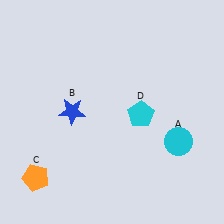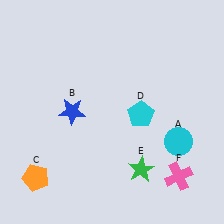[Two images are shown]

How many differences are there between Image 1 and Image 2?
There are 2 differences between the two images.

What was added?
A green star (E), a pink cross (F) were added in Image 2.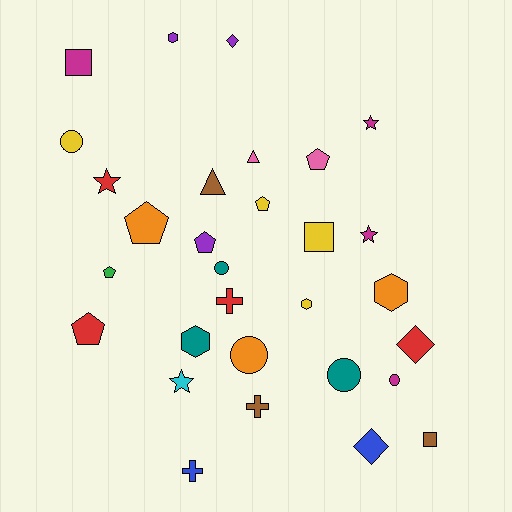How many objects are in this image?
There are 30 objects.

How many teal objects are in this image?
There are 3 teal objects.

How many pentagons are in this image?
There are 6 pentagons.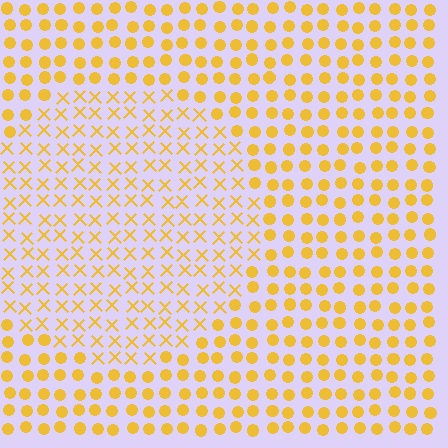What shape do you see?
I see a circle.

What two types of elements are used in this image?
The image uses X marks inside the circle region and circles outside it.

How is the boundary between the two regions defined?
The boundary is defined by a change in element shape: X marks inside vs. circles outside. All elements share the same color and spacing.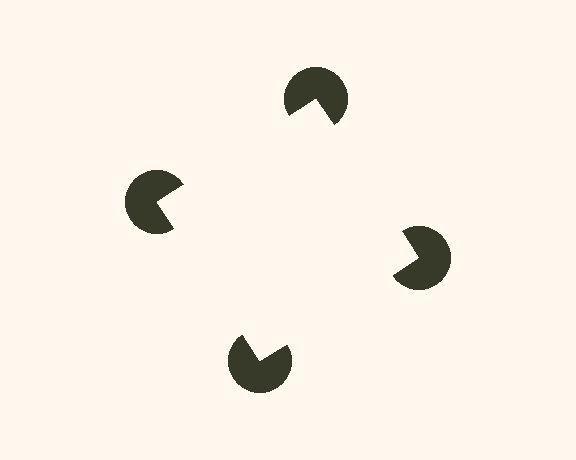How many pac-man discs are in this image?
There are 4 — one at each vertex of the illusory square.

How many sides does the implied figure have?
4 sides.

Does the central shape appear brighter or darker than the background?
It typically appears slightly brighter than the background, even though no actual brightness change is drawn.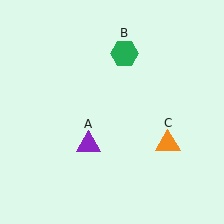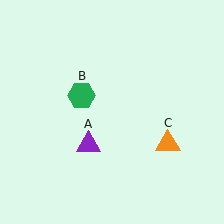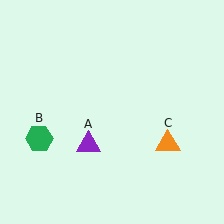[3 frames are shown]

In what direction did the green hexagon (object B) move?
The green hexagon (object B) moved down and to the left.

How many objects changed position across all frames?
1 object changed position: green hexagon (object B).